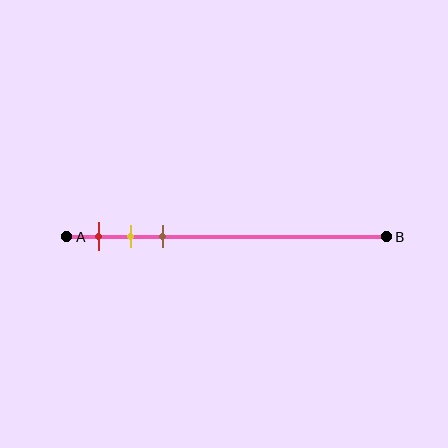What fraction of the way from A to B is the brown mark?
The brown mark is approximately 30% (0.3) of the way from A to B.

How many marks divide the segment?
There are 3 marks dividing the segment.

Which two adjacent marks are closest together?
The yellow and brown marks are the closest adjacent pair.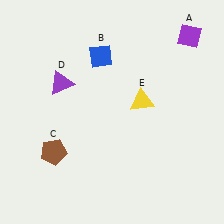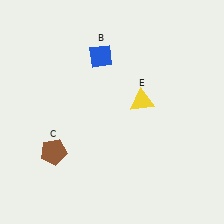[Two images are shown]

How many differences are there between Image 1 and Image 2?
There are 2 differences between the two images.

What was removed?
The purple triangle (D), the purple diamond (A) were removed in Image 2.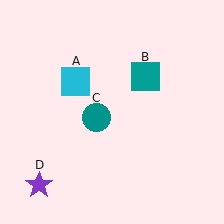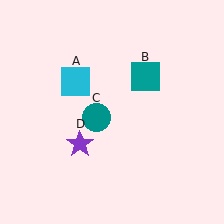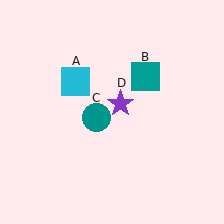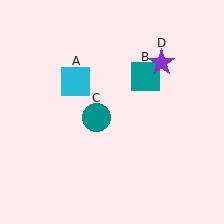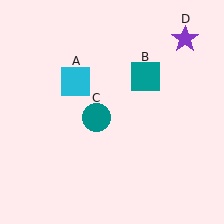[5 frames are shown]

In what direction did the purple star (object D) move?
The purple star (object D) moved up and to the right.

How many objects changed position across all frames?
1 object changed position: purple star (object D).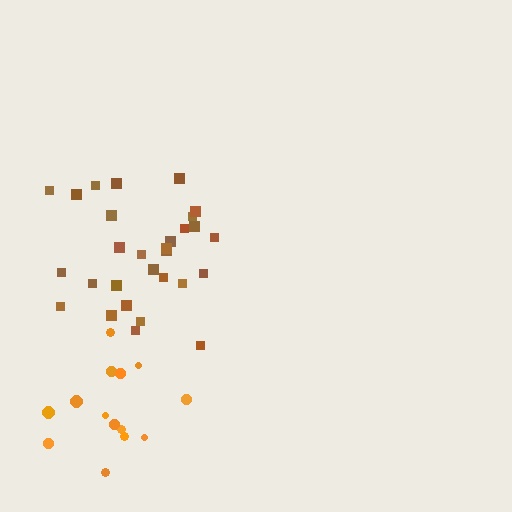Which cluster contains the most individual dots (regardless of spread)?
Brown (29).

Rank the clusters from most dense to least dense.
brown, orange.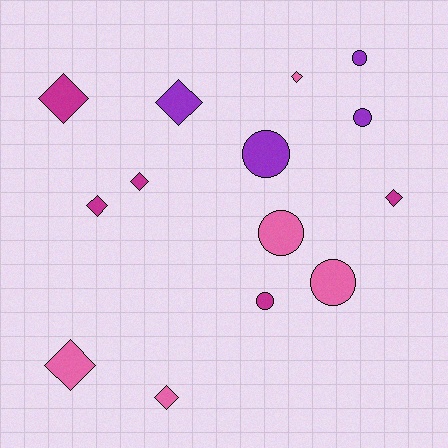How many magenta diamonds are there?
There are 4 magenta diamonds.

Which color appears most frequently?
Magenta, with 5 objects.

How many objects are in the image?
There are 14 objects.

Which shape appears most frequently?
Diamond, with 8 objects.